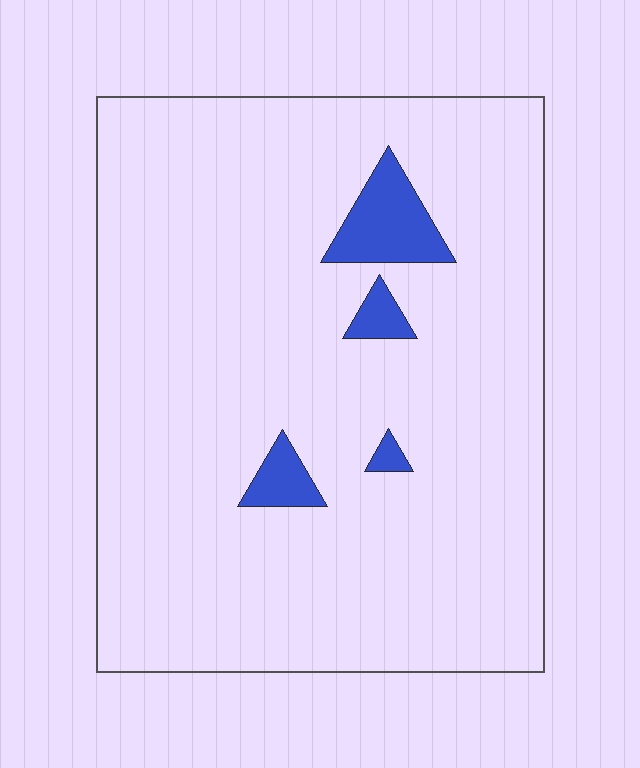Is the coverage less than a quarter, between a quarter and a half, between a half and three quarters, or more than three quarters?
Less than a quarter.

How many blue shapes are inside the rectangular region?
4.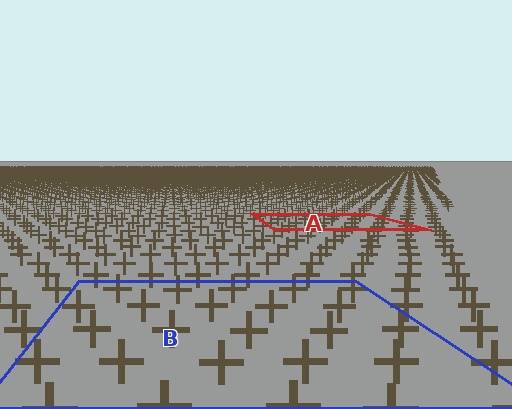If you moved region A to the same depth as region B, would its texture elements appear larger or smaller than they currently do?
They would appear larger. At a closer depth, the same texture elements are projected at a bigger on-screen size.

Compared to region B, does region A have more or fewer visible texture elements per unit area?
Region A has more texture elements per unit area — they are packed more densely because it is farther away.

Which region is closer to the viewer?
Region B is closer. The texture elements there are larger and more spread out.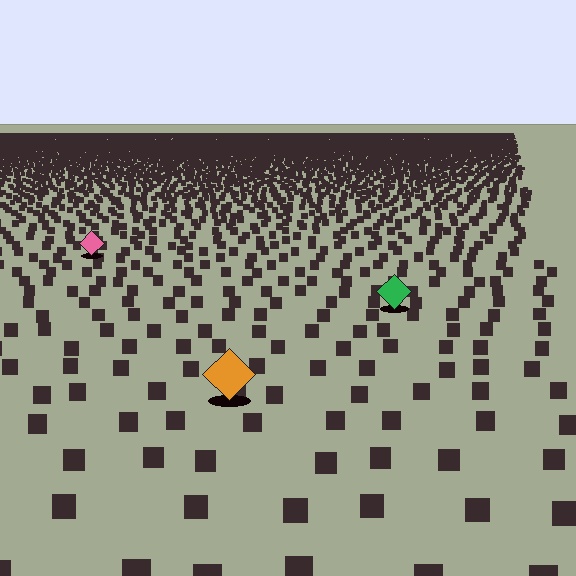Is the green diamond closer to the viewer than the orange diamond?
No. The orange diamond is closer — you can tell from the texture gradient: the ground texture is coarser near it.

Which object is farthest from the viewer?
The pink diamond is farthest from the viewer. It appears smaller and the ground texture around it is denser.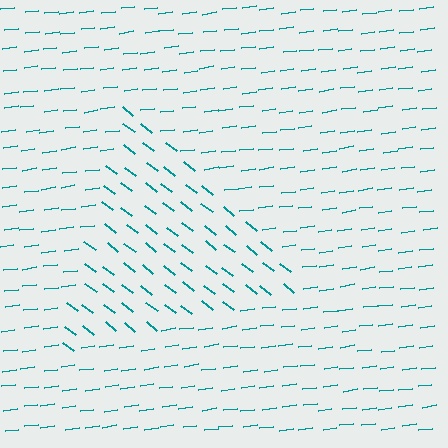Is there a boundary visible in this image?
Yes, there is a texture boundary formed by a change in line orientation.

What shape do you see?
I see a triangle.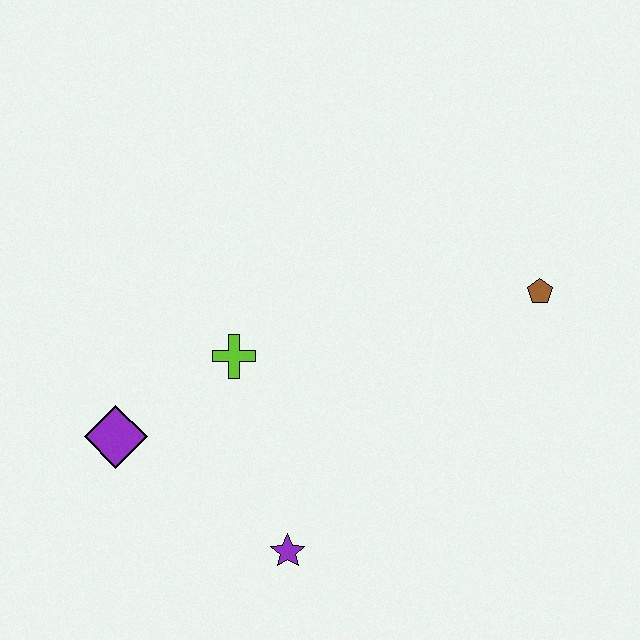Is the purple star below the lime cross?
Yes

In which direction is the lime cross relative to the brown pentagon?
The lime cross is to the left of the brown pentagon.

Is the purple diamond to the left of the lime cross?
Yes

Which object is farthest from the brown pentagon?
The purple diamond is farthest from the brown pentagon.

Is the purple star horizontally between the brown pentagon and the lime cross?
Yes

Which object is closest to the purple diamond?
The lime cross is closest to the purple diamond.